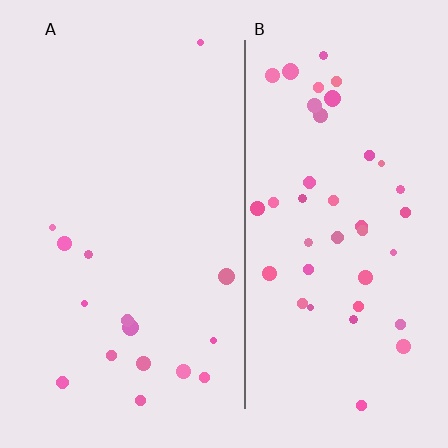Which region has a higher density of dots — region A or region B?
B (the right).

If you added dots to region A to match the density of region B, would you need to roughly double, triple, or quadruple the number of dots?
Approximately triple.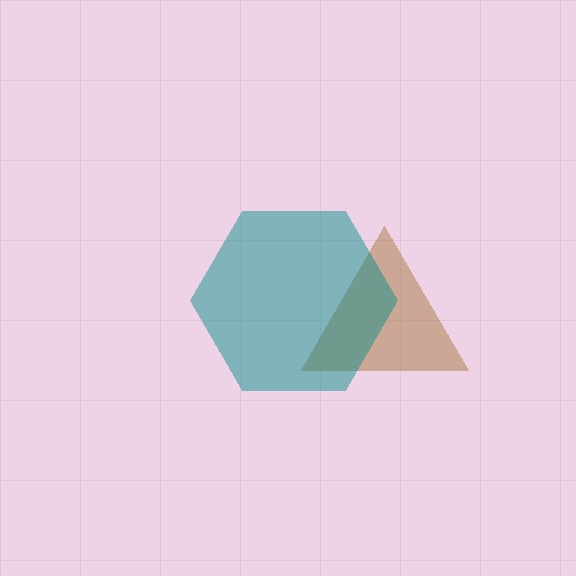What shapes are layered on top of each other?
The layered shapes are: a brown triangle, a teal hexagon.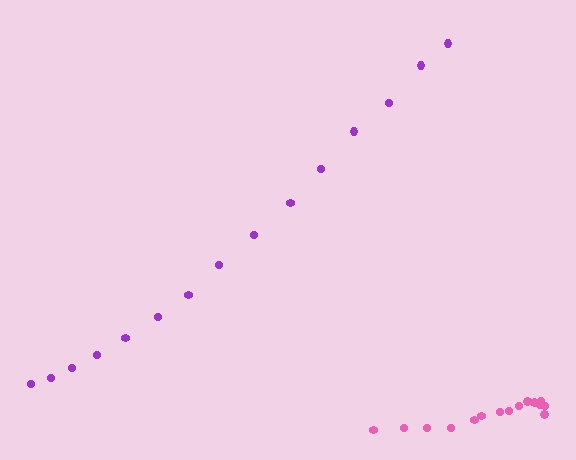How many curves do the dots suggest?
There are 2 distinct paths.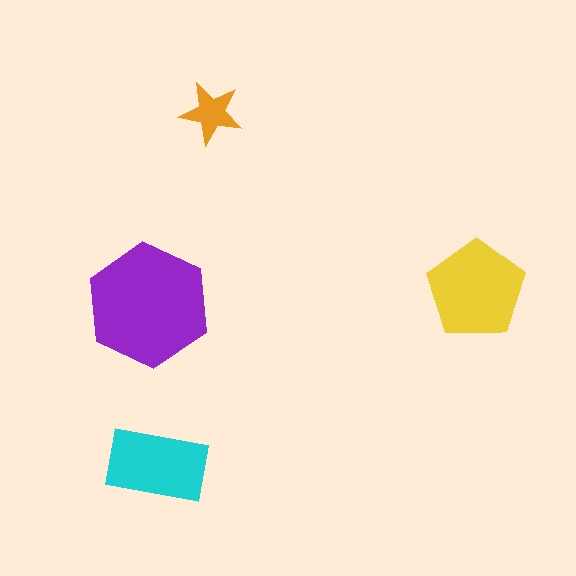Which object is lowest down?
The cyan rectangle is bottommost.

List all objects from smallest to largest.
The orange star, the cyan rectangle, the yellow pentagon, the purple hexagon.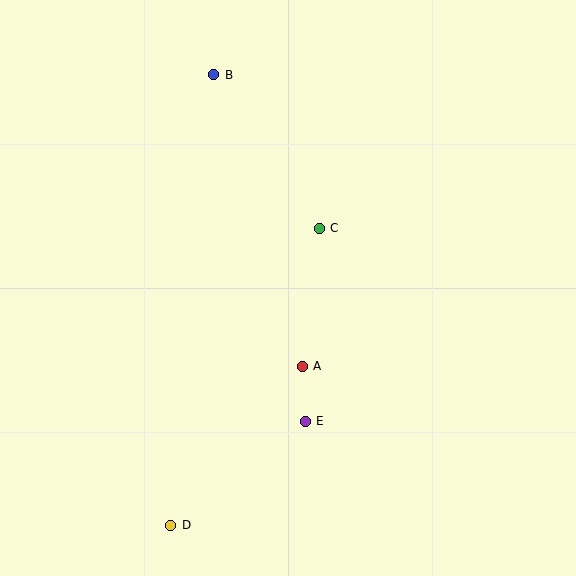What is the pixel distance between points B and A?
The distance between B and A is 304 pixels.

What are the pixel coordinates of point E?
Point E is at (305, 421).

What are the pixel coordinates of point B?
Point B is at (214, 75).